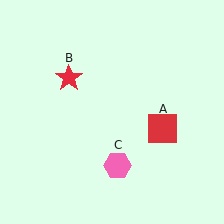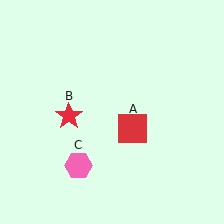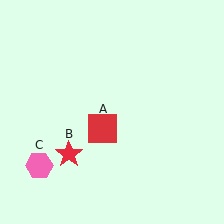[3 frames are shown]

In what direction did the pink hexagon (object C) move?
The pink hexagon (object C) moved left.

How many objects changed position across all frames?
3 objects changed position: red square (object A), red star (object B), pink hexagon (object C).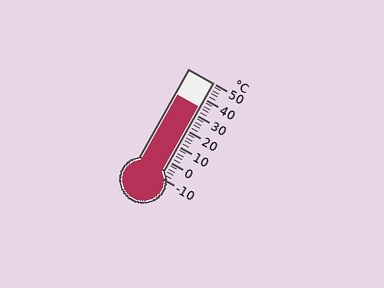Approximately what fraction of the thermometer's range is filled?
The thermometer is filled to approximately 75% of its range.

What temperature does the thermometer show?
The thermometer shows approximately 34°C.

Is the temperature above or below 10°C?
The temperature is above 10°C.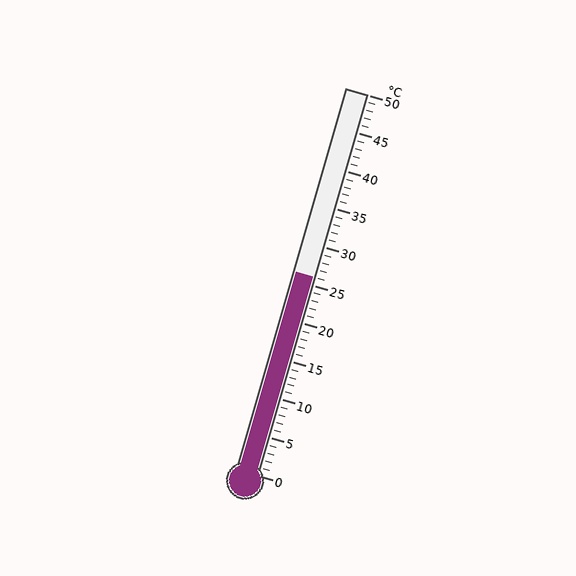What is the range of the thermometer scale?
The thermometer scale ranges from 0°C to 50°C.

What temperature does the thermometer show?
The thermometer shows approximately 26°C.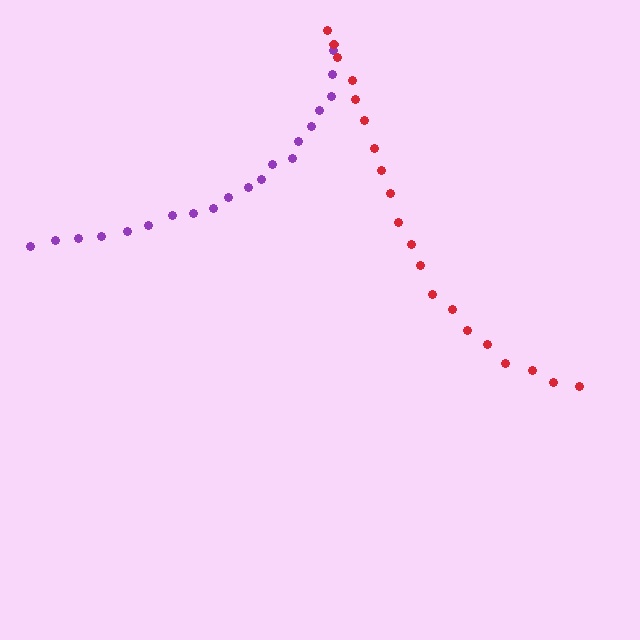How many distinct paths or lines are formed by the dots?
There are 2 distinct paths.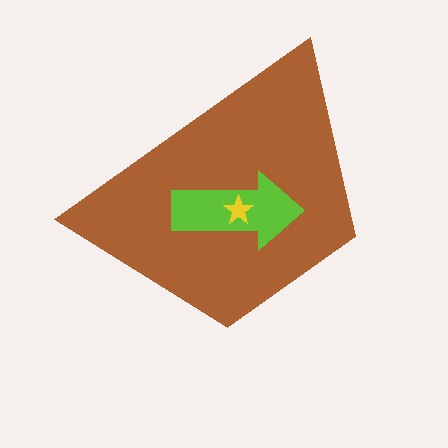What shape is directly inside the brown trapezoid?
The lime arrow.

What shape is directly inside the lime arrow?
The yellow star.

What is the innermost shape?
The yellow star.